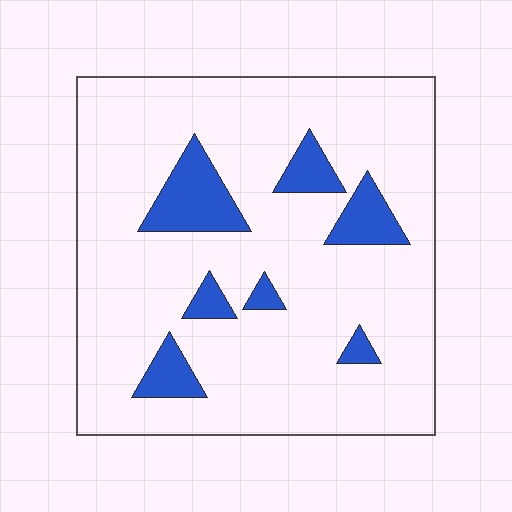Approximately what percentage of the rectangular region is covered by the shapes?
Approximately 15%.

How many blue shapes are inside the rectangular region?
7.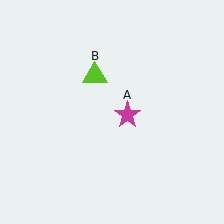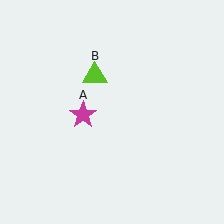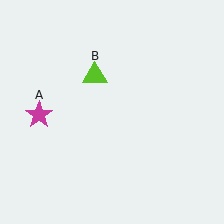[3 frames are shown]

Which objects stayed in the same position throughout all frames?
Lime triangle (object B) remained stationary.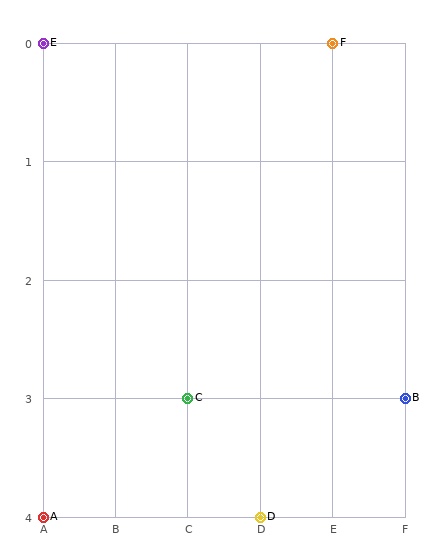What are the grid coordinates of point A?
Point A is at grid coordinates (A, 4).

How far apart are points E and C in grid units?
Points E and C are 2 columns and 3 rows apart (about 3.6 grid units diagonally).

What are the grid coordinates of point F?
Point F is at grid coordinates (E, 0).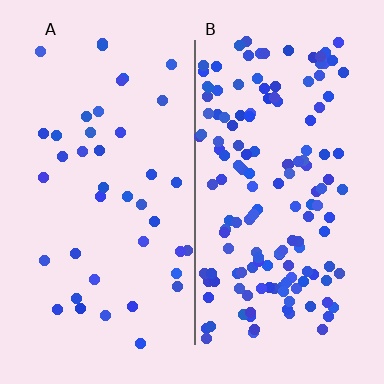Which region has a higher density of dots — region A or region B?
B (the right).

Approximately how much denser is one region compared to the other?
Approximately 3.7× — region B over region A.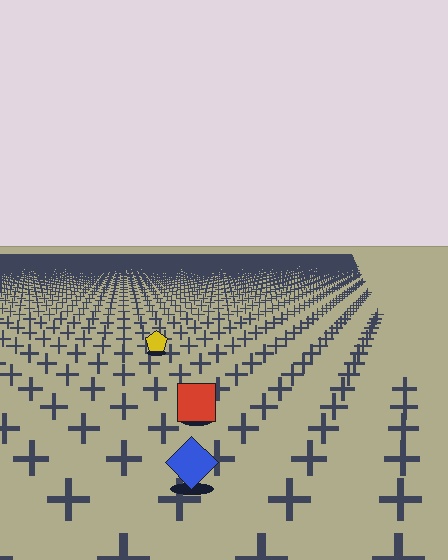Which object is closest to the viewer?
The blue diamond is closest. The texture marks near it are larger and more spread out.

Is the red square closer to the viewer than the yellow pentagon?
Yes. The red square is closer — you can tell from the texture gradient: the ground texture is coarser near it.